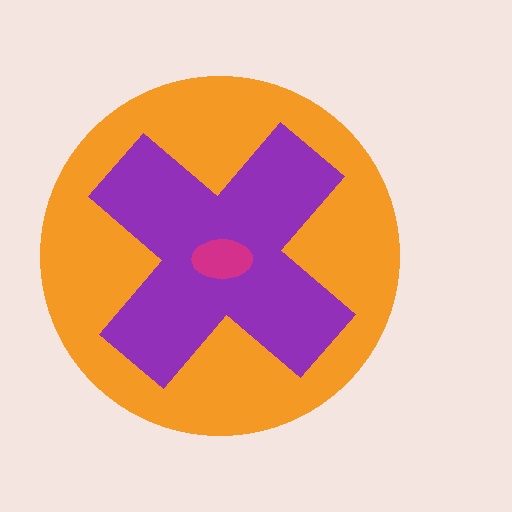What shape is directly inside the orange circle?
The purple cross.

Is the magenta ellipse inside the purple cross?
Yes.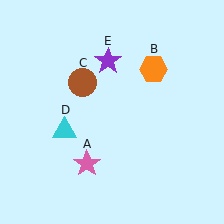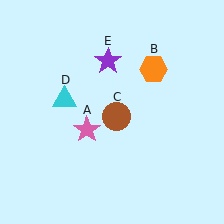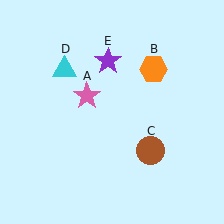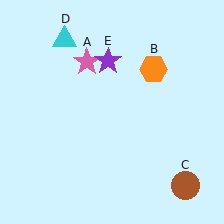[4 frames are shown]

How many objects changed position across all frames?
3 objects changed position: pink star (object A), brown circle (object C), cyan triangle (object D).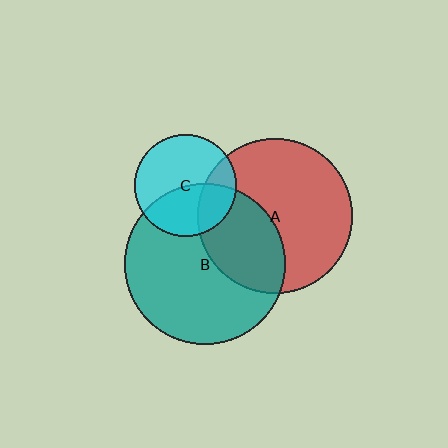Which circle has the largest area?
Circle B (teal).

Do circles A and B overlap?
Yes.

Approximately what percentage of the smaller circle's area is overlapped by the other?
Approximately 35%.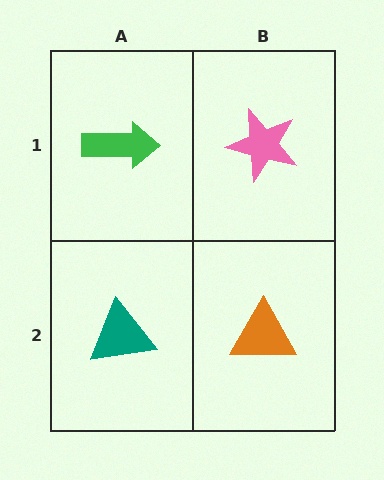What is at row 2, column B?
An orange triangle.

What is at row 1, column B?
A pink star.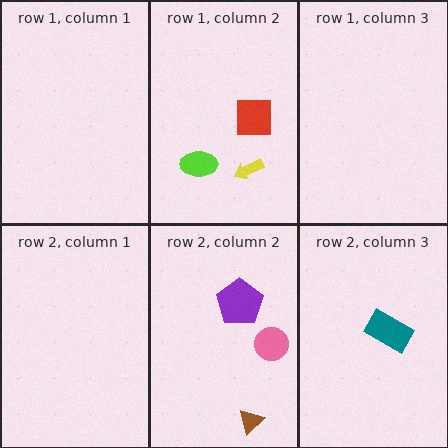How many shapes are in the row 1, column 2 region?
3.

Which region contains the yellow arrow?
The row 1, column 2 region.